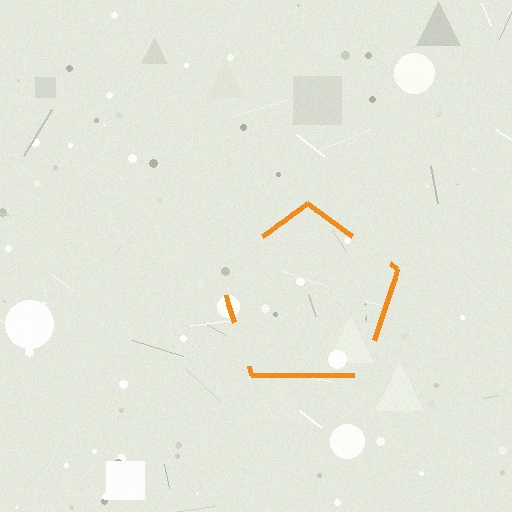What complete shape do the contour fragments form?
The contour fragments form a pentagon.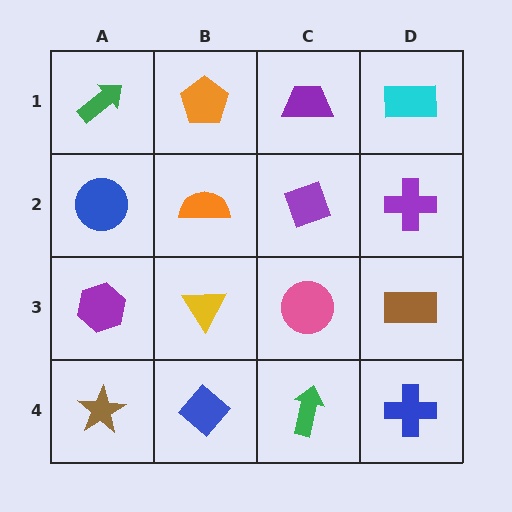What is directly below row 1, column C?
A purple diamond.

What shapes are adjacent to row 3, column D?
A purple cross (row 2, column D), a blue cross (row 4, column D), a pink circle (row 3, column C).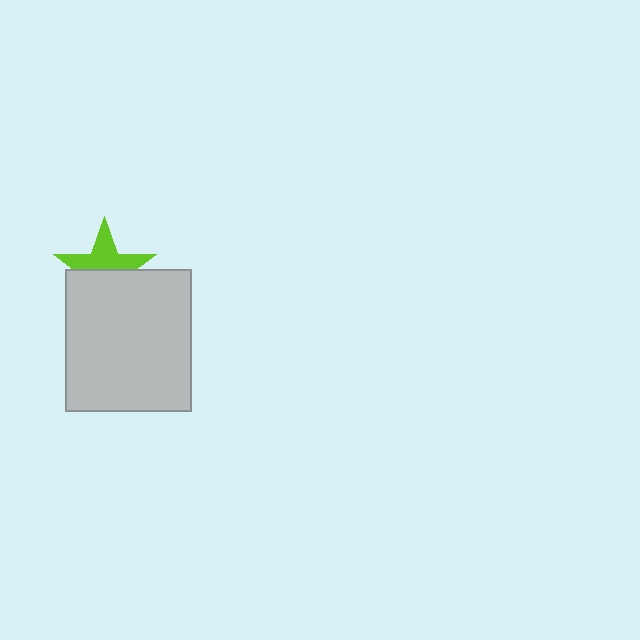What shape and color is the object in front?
The object in front is a light gray rectangle.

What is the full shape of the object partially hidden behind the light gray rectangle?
The partially hidden object is a lime star.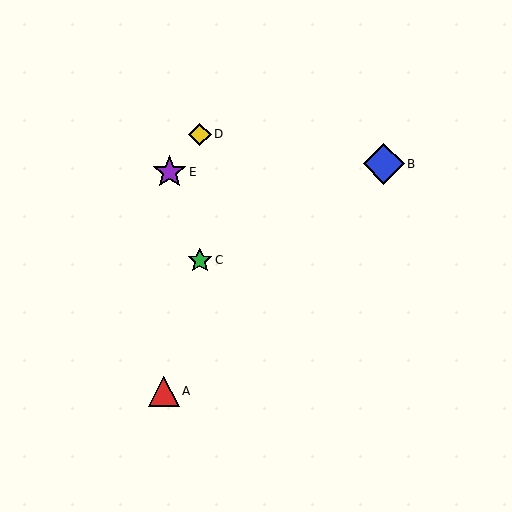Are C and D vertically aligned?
Yes, both are at x≈200.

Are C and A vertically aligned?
No, C is at x≈200 and A is at x≈164.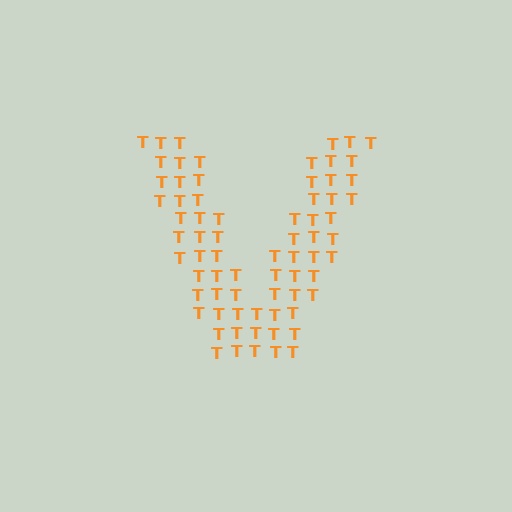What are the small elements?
The small elements are letter T's.